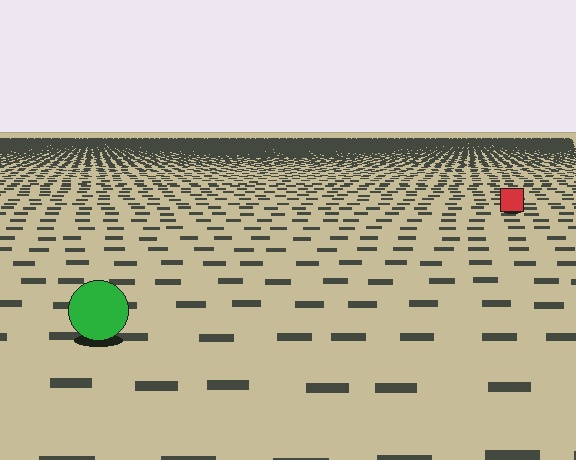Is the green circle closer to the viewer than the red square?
Yes. The green circle is closer — you can tell from the texture gradient: the ground texture is coarser near it.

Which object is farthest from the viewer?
The red square is farthest from the viewer. It appears smaller and the ground texture around it is denser.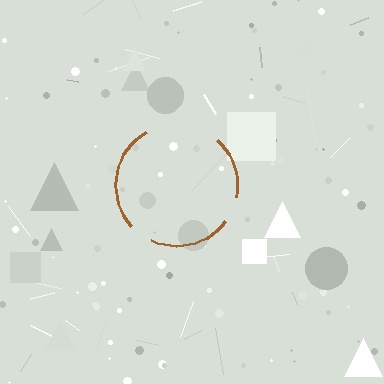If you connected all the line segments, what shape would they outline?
They would outline a circle.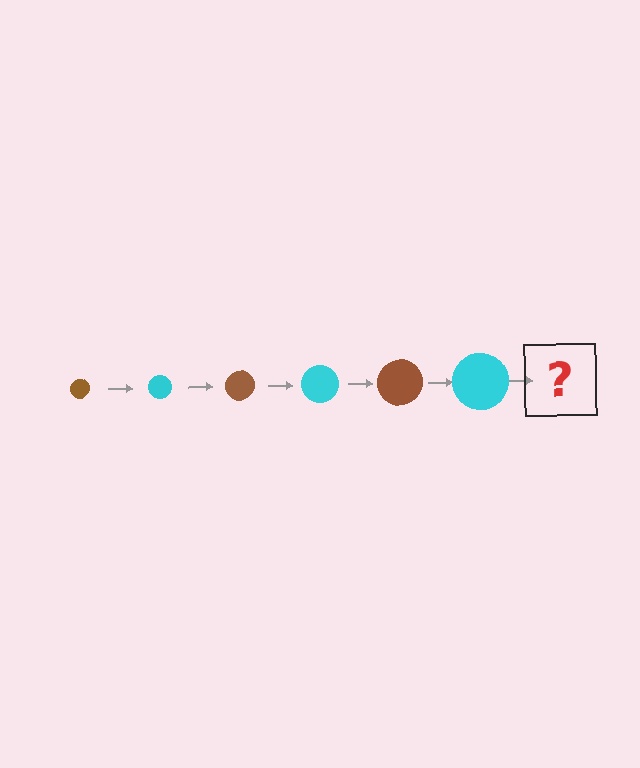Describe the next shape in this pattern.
It should be a brown circle, larger than the previous one.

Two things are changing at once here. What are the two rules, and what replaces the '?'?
The two rules are that the circle grows larger each step and the color cycles through brown and cyan. The '?' should be a brown circle, larger than the previous one.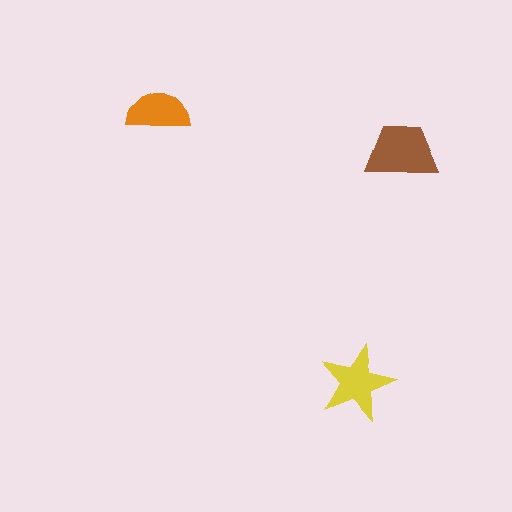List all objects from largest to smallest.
The brown trapezoid, the yellow star, the orange semicircle.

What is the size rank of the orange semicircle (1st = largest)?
3rd.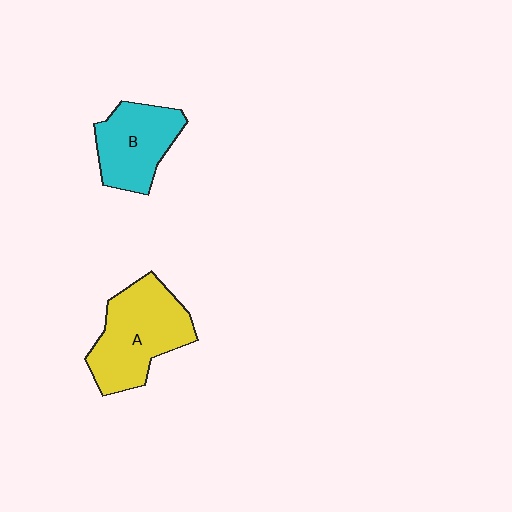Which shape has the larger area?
Shape A (yellow).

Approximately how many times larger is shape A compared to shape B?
Approximately 1.3 times.